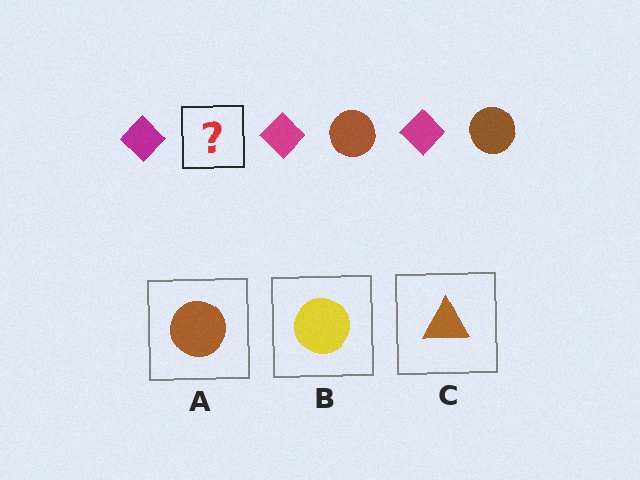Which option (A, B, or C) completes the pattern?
A.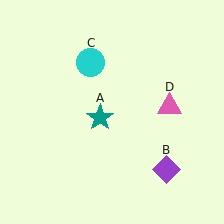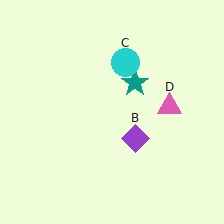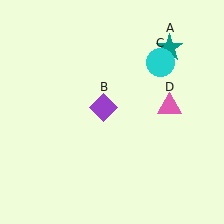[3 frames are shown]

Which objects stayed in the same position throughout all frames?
Pink triangle (object D) remained stationary.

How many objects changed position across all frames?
3 objects changed position: teal star (object A), purple diamond (object B), cyan circle (object C).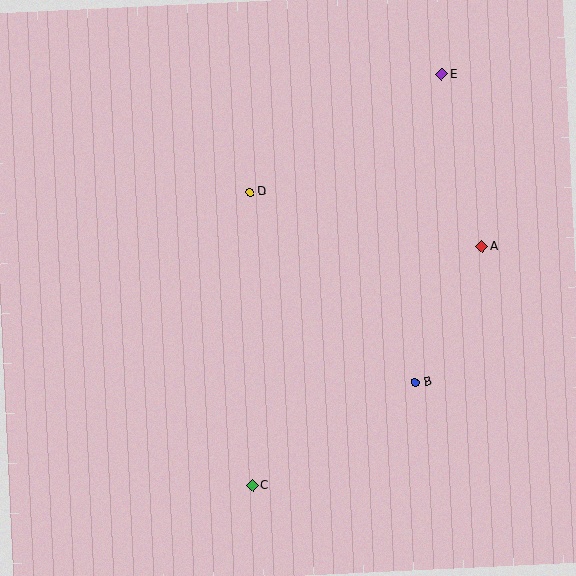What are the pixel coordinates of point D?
Point D is at (250, 192).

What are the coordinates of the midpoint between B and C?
The midpoint between B and C is at (334, 434).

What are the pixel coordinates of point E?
Point E is at (442, 74).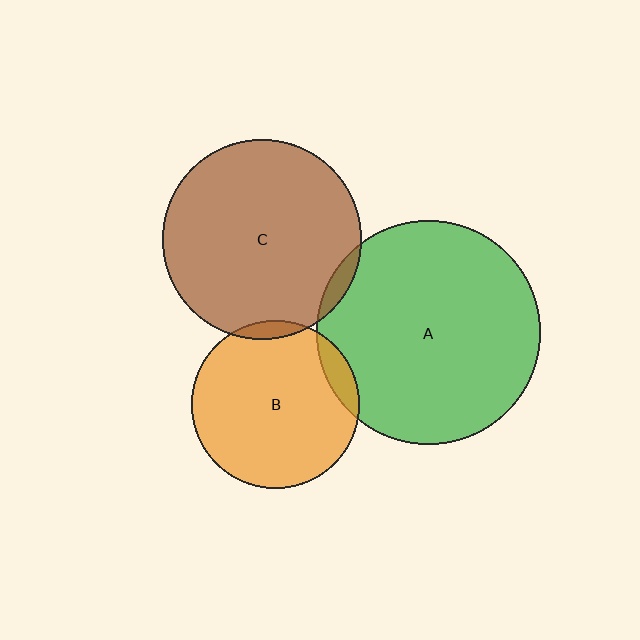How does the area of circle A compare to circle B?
Approximately 1.8 times.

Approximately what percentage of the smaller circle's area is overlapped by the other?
Approximately 5%.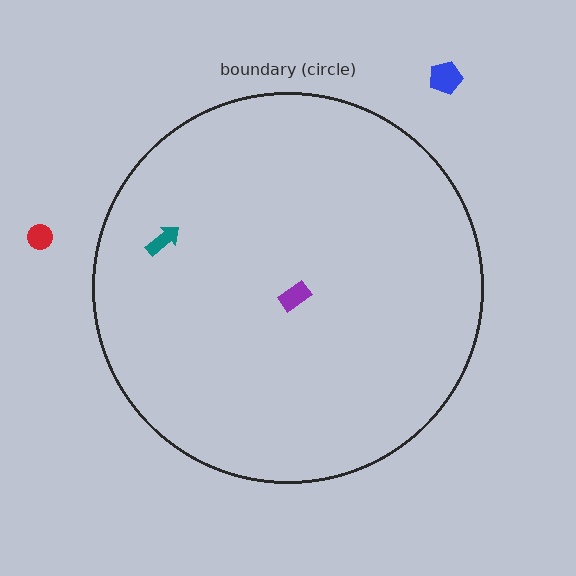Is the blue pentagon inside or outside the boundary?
Outside.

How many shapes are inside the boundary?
2 inside, 2 outside.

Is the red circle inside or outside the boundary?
Outside.